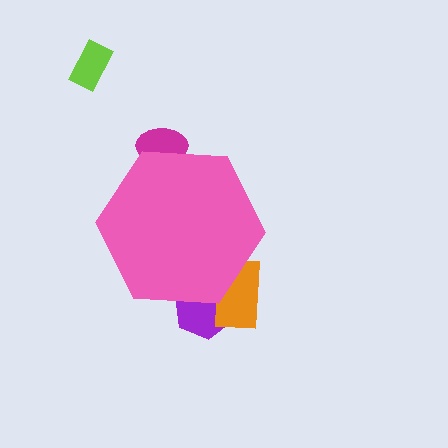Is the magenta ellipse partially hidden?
Yes, the magenta ellipse is partially hidden behind the pink hexagon.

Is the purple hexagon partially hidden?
Yes, the purple hexagon is partially hidden behind the pink hexagon.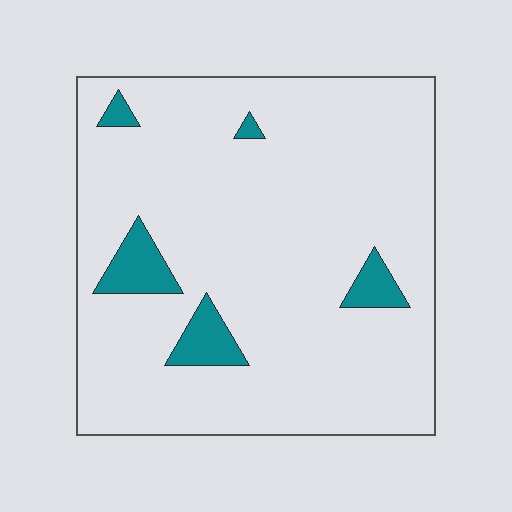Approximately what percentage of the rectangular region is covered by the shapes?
Approximately 10%.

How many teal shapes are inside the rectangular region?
5.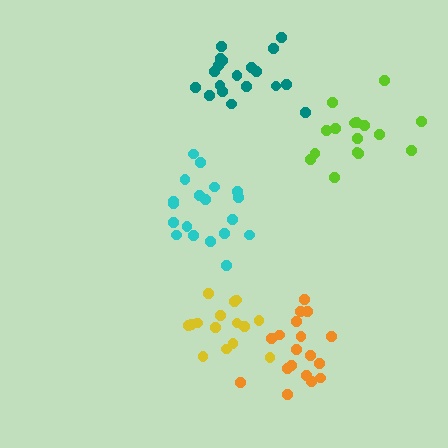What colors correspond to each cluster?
The clusters are colored: teal, orange, lime, cyan, yellow.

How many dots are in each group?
Group 1: 19 dots, Group 2: 18 dots, Group 3: 16 dots, Group 4: 19 dots, Group 5: 15 dots (87 total).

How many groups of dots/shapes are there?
There are 5 groups.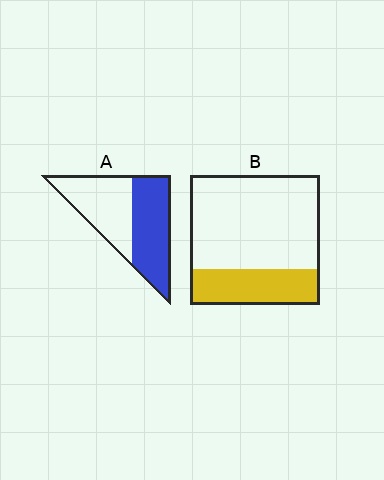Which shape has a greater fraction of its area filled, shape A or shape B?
Shape A.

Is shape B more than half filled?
No.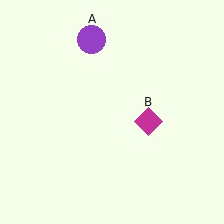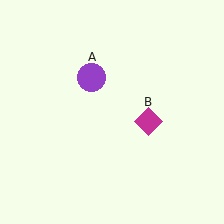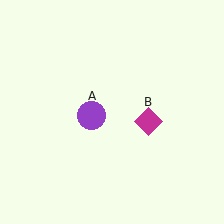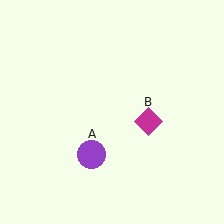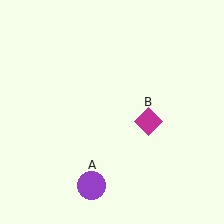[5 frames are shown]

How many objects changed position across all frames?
1 object changed position: purple circle (object A).